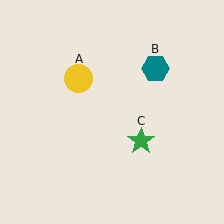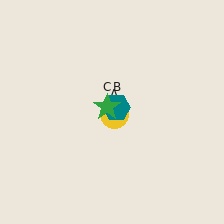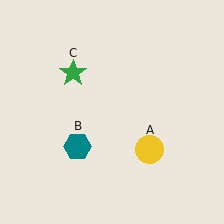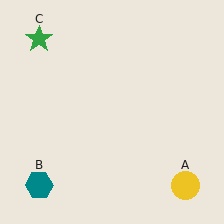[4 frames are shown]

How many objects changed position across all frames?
3 objects changed position: yellow circle (object A), teal hexagon (object B), green star (object C).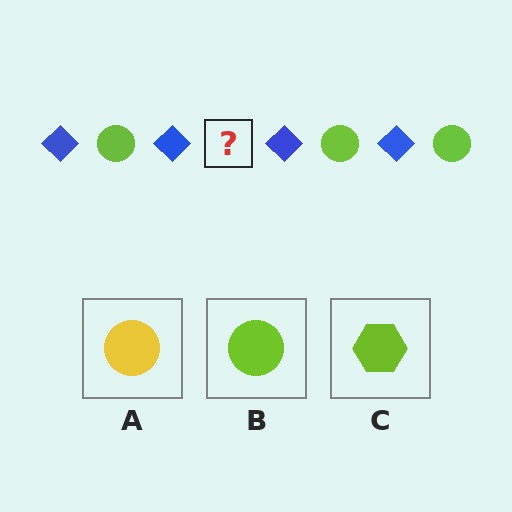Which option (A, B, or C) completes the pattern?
B.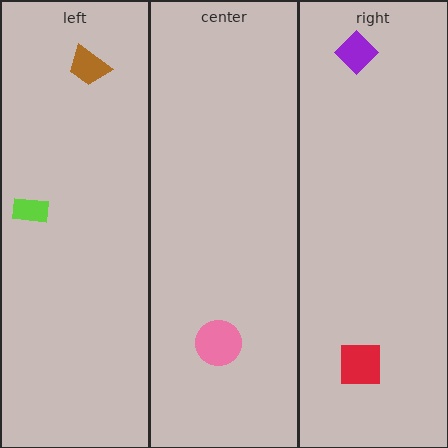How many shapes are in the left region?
2.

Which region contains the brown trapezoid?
The left region.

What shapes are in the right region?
The purple diamond, the red square.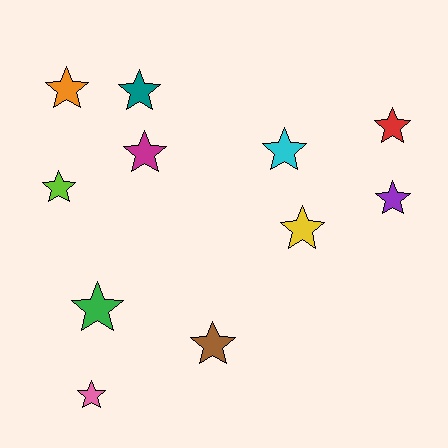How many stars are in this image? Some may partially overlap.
There are 11 stars.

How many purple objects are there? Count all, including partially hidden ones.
There is 1 purple object.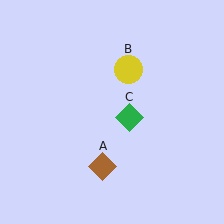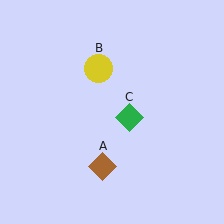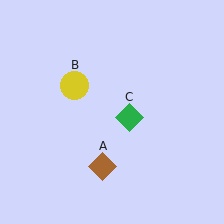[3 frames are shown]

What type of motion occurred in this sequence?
The yellow circle (object B) rotated counterclockwise around the center of the scene.